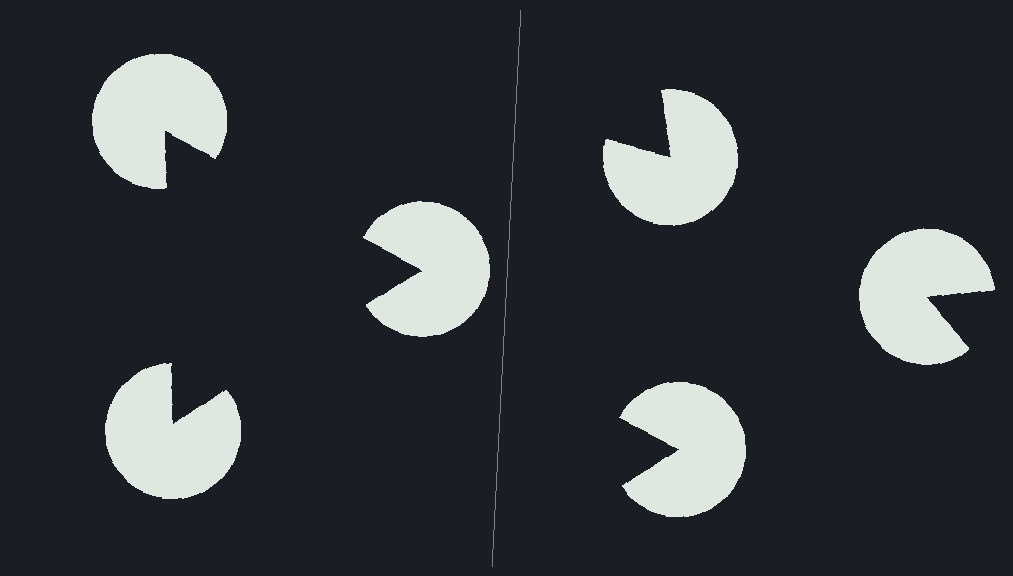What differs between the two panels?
The pac-man discs are positioned identically on both sides; only the wedge orientations differ. On the left they align to a triangle; on the right they are misaligned.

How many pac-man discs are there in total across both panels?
6 — 3 on each side.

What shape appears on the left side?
An illusory triangle.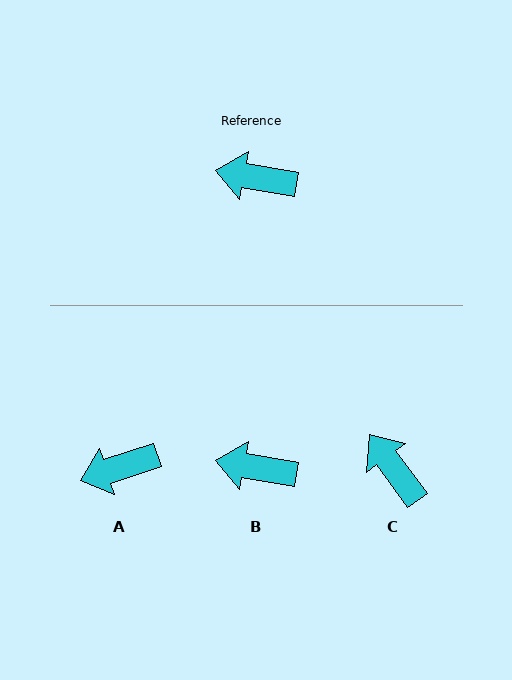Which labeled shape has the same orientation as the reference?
B.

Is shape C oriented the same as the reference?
No, it is off by about 44 degrees.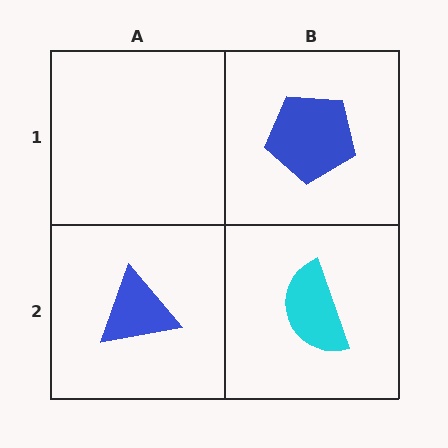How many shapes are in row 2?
2 shapes.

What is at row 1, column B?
A blue pentagon.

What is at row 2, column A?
A blue triangle.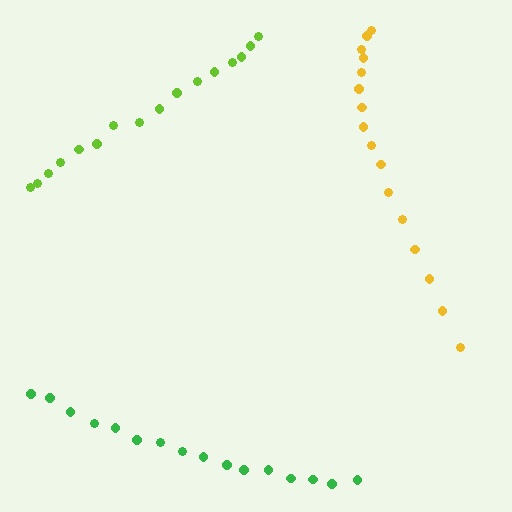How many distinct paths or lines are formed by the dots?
There are 3 distinct paths.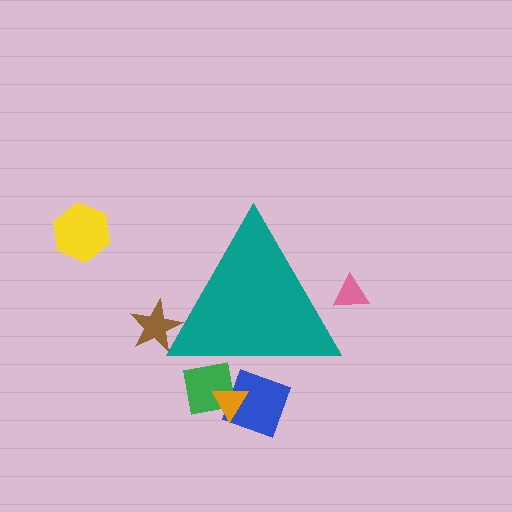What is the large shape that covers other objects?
A teal triangle.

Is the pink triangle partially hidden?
Yes, the pink triangle is partially hidden behind the teal triangle.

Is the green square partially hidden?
Yes, the green square is partially hidden behind the teal triangle.